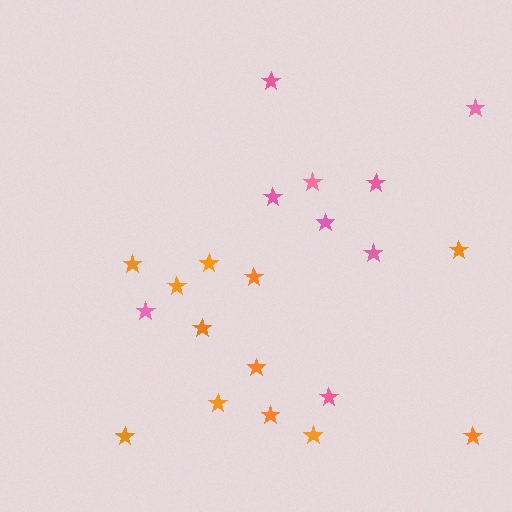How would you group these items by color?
There are 2 groups: one group of pink stars (9) and one group of orange stars (12).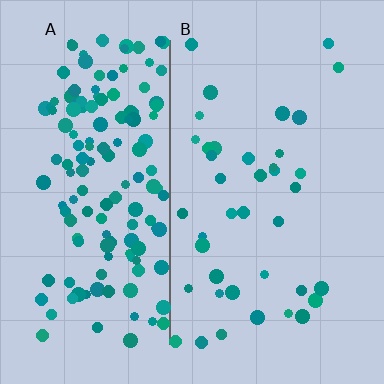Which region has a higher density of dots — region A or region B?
A (the left).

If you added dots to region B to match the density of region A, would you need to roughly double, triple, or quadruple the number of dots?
Approximately quadruple.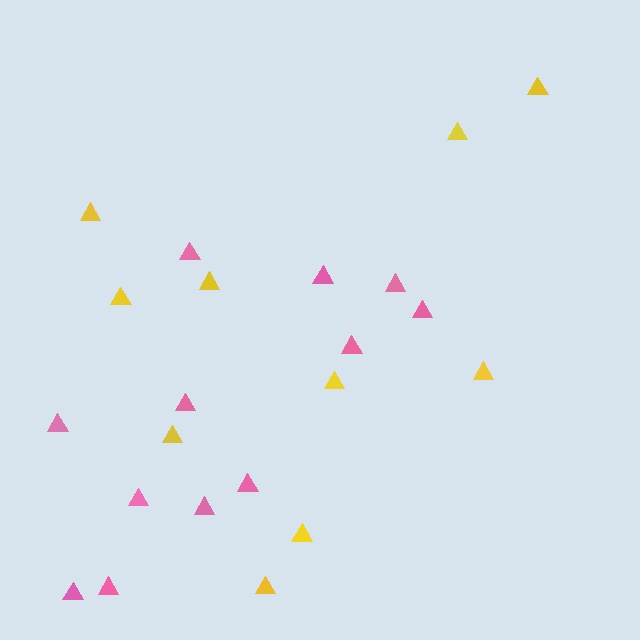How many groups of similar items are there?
There are 2 groups: one group of pink triangles (12) and one group of yellow triangles (10).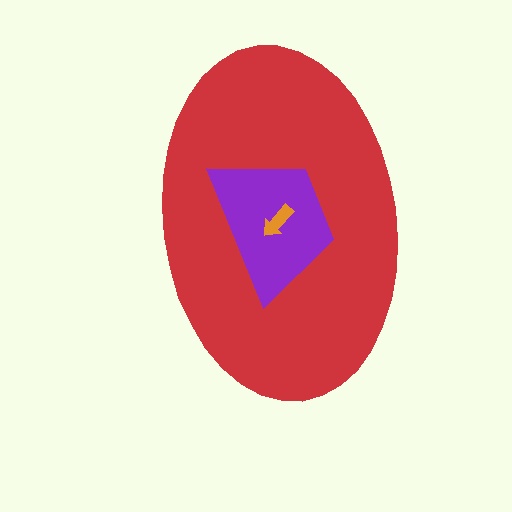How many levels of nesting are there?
3.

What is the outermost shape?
The red ellipse.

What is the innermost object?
The orange arrow.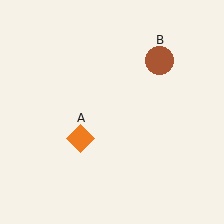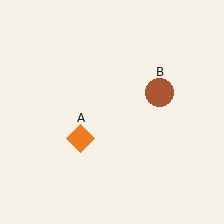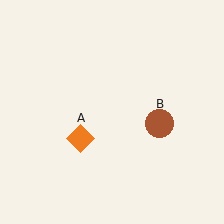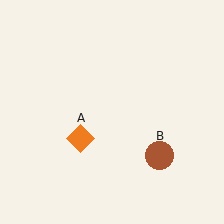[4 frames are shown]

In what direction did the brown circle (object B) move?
The brown circle (object B) moved down.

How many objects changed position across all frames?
1 object changed position: brown circle (object B).